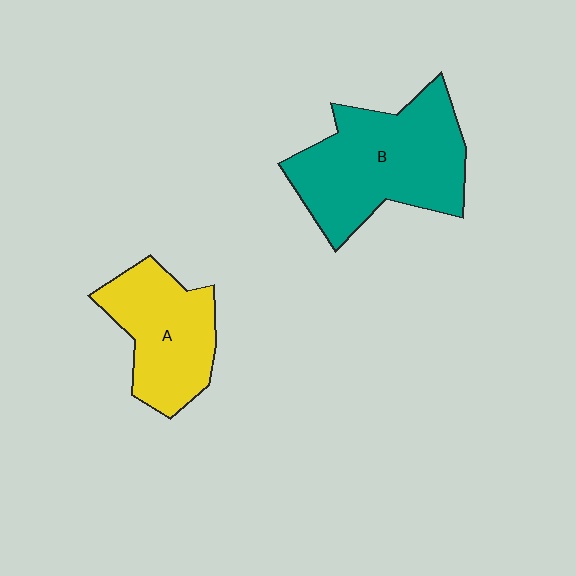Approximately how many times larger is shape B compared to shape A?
Approximately 1.5 times.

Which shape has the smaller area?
Shape A (yellow).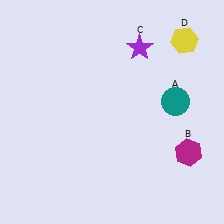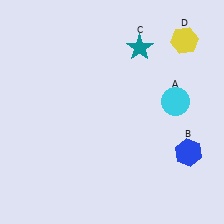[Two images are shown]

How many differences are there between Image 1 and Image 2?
There are 3 differences between the two images.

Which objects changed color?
A changed from teal to cyan. B changed from magenta to blue. C changed from purple to teal.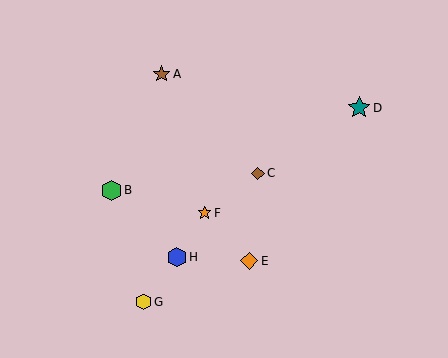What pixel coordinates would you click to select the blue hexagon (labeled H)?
Click at (177, 257) to select the blue hexagon H.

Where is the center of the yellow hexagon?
The center of the yellow hexagon is at (144, 302).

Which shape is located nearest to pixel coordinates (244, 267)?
The orange diamond (labeled E) at (249, 261) is nearest to that location.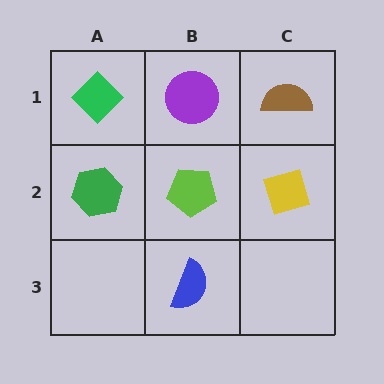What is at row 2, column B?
A lime pentagon.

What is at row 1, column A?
A green diamond.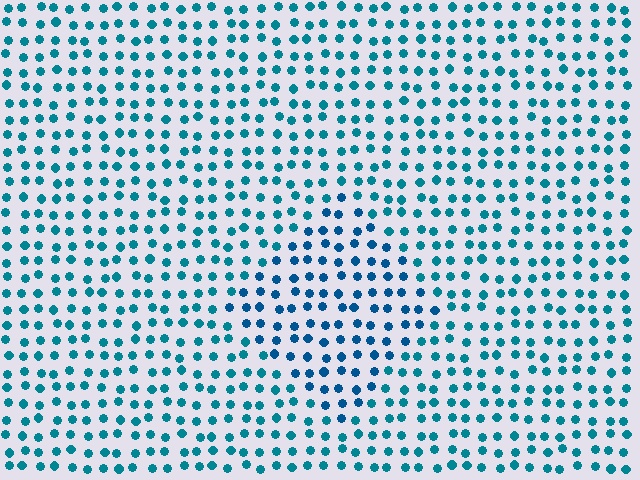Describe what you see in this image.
The image is filled with small teal elements in a uniform arrangement. A diamond-shaped region is visible where the elements are tinted to a slightly different hue, forming a subtle color boundary.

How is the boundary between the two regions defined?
The boundary is defined purely by a slight shift in hue (about 20 degrees). Spacing, size, and orientation are identical on both sides.